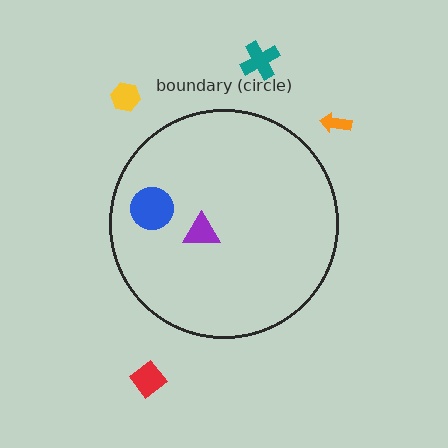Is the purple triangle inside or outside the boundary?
Inside.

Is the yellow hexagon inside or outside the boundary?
Outside.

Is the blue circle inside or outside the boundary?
Inside.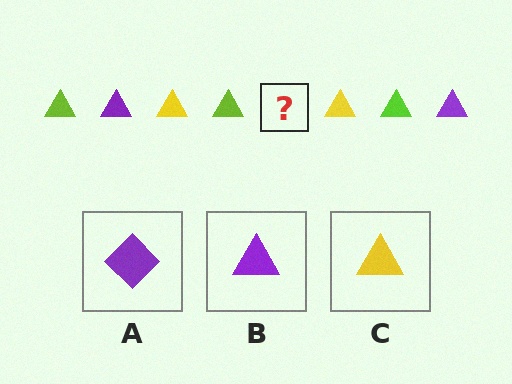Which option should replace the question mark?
Option B.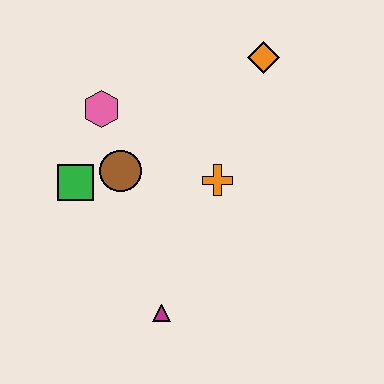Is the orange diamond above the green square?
Yes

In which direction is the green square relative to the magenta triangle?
The green square is above the magenta triangle.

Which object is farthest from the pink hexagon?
The magenta triangle is farthest from the pink hexagon.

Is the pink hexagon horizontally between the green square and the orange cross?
Yes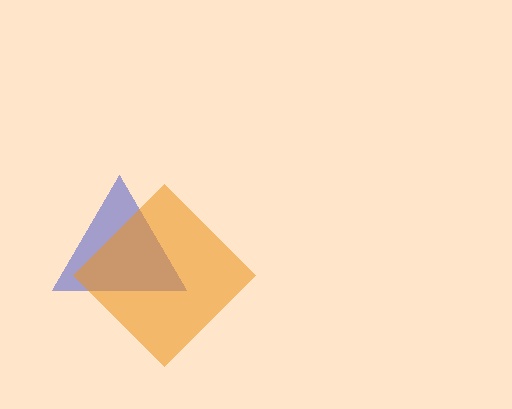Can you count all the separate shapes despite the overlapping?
Yes, there are 2 separate shapes.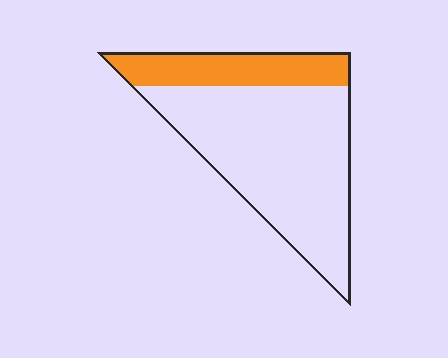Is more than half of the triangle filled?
No.